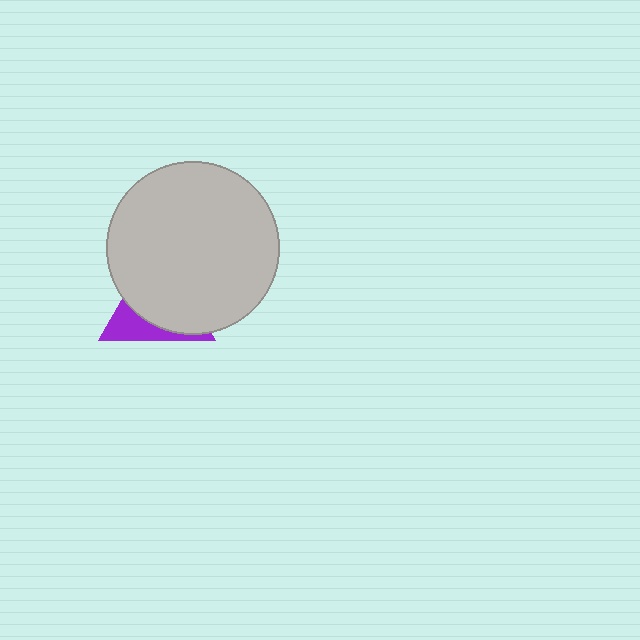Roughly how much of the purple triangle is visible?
A small part of it is visible (roughly 31%).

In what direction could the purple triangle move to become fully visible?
The purple triangle could move toward the lower-left. That would shift it out from behind the light gray circle entirely.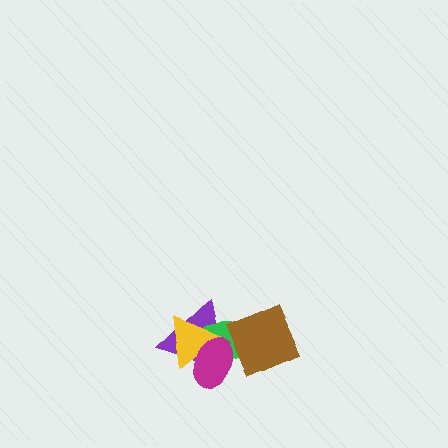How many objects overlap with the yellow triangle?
3 objects overlap with the yellow triangle.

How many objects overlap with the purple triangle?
4 objects overlap with the purple triangle.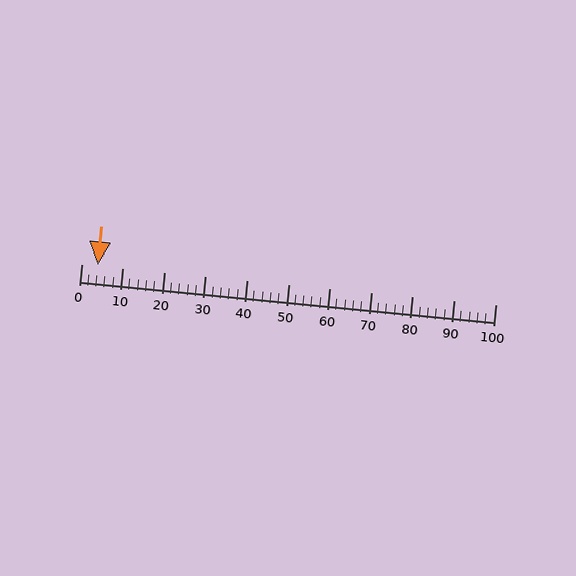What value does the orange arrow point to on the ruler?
The orange arrow points to approximately 4.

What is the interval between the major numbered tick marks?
The major tick marks are spaced 10 units apart.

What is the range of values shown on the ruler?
The ruler shows values from 0 to 100.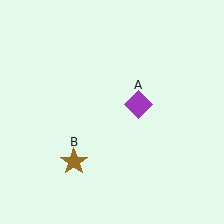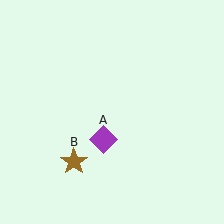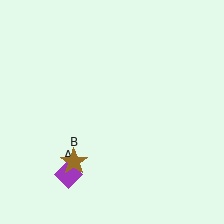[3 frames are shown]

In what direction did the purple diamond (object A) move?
The purple diamond (object A) moved down and to the left.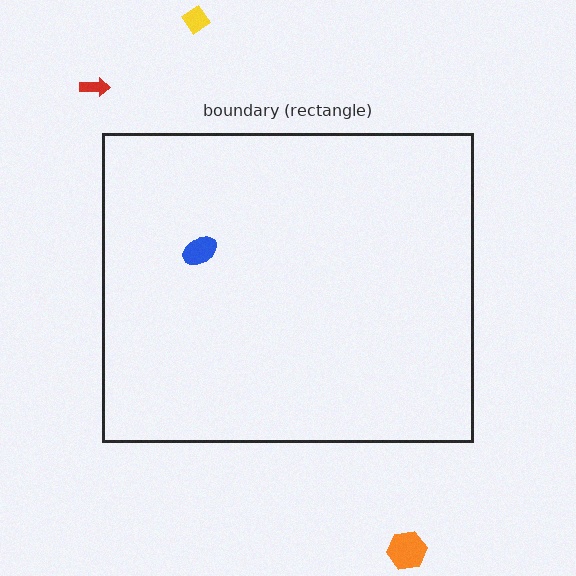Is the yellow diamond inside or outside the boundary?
Outside.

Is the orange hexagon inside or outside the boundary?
Outside.